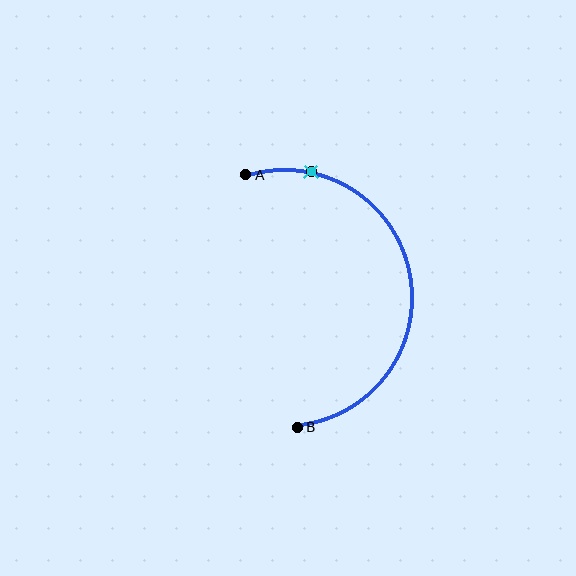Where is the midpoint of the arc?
The arc midpoint is the point on the curve farthest from the straight line joining A and B. It sits to the right of that line.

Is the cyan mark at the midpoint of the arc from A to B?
No. The cyan mark lies on the arc but is closer to endpoint A. The arc midpoint would be at the point on the curve equidistant along the arc from both A and B.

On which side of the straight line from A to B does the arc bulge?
The arc bulges to the right of the straight line connecting A and B.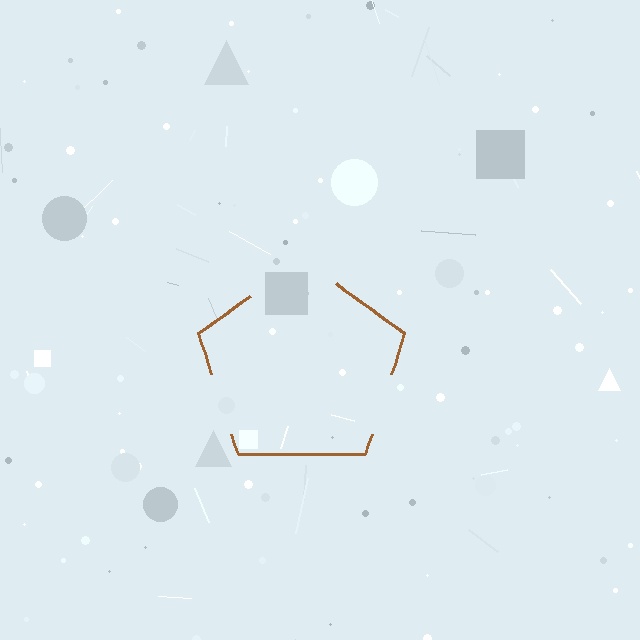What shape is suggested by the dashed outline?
The dashed outline suggests a pentagon.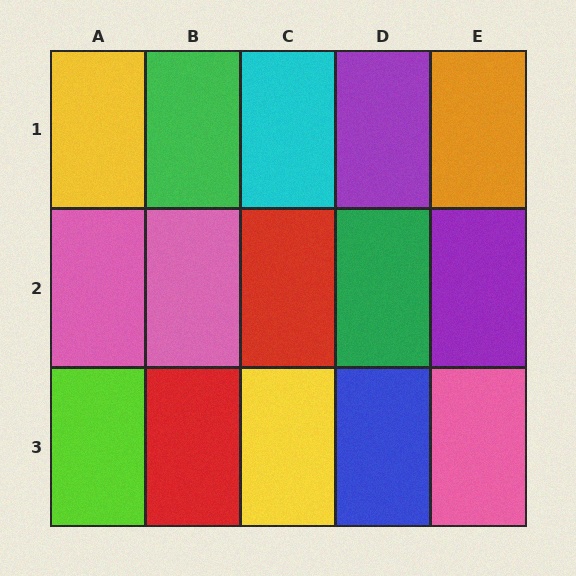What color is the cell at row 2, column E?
Purple.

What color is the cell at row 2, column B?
Pink.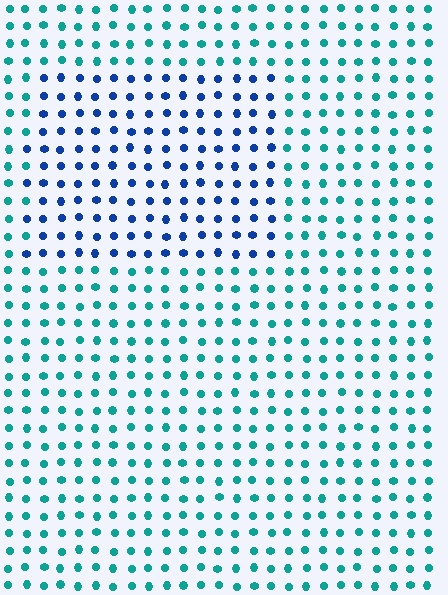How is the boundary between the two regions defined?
The boundary is defined purely by a slight shift in hue (about 46 degrees). Spacing, size, and orientation are identical on both sides.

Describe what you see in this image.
The image is filled with small teal elements in a uniform arrangement. A rectangle-shaped region is visible where the elements are tinted to a slightly different hue, forming a subtle color boundary.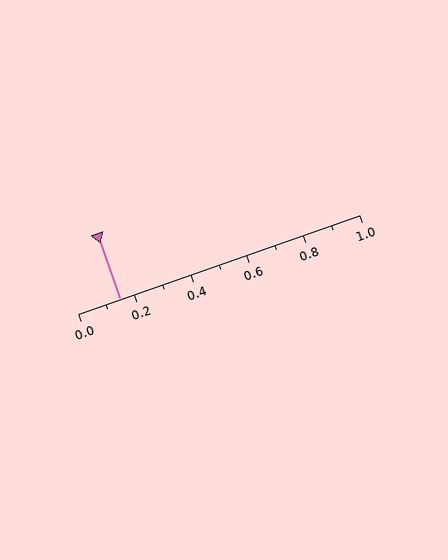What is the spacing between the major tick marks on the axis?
The major ticks are spaced 0.2 apart.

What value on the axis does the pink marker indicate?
The marker indicates approximately 0.15.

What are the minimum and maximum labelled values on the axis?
The axis runs from 0.0 to 1.0.